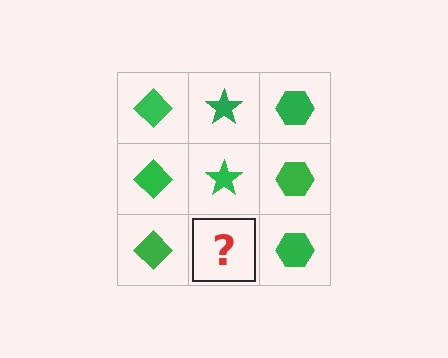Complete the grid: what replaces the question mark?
The question mark should be replaced with a green star.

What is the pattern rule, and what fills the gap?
The rule is that each column has a consistent shape. The gap should be filled with a green star.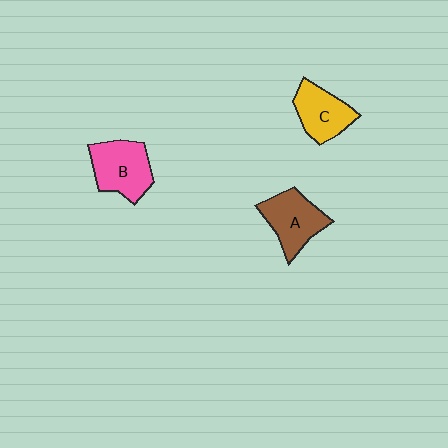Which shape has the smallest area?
Shape C (yellow).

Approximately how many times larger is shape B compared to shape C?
Approximately 1.2 times.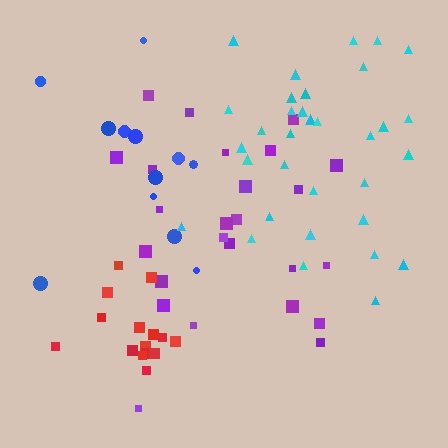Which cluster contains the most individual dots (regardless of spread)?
Cyan (33).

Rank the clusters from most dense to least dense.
red, cyan, purple, blue.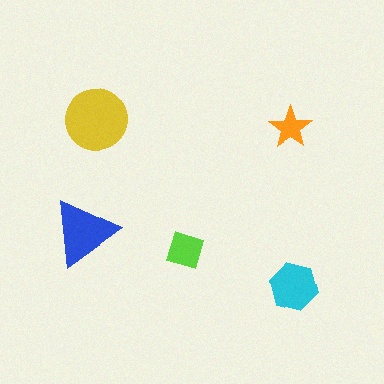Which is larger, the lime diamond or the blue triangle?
The blue triangle.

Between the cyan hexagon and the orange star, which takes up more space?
The cyan hexagon.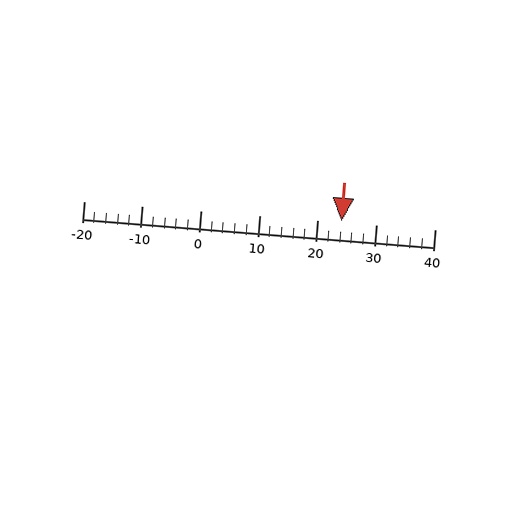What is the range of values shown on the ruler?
The ruler shows values from -20 to 40.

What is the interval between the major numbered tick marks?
The major tick marks are spaced 10 units apart.